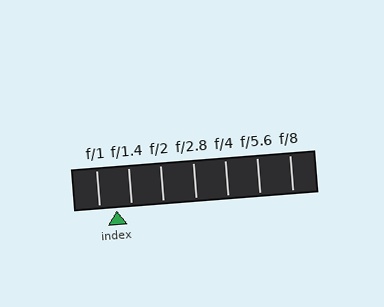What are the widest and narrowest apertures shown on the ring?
The widest aperture shown is f/1 and the narrowest is f/8.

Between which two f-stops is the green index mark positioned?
The index mark is between f/1 and f/1.4.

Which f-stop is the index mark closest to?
The index mark is closest to f/1.4.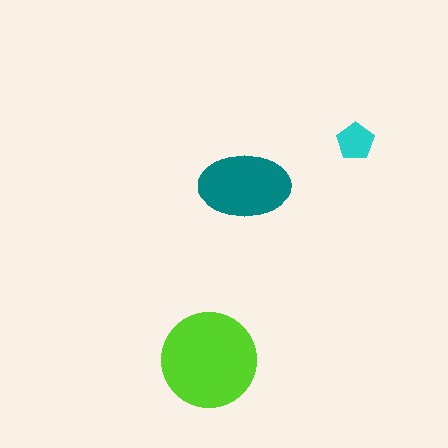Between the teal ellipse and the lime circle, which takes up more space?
The lime circle.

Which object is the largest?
The lime circle.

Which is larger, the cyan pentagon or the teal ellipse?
The teal ellipse.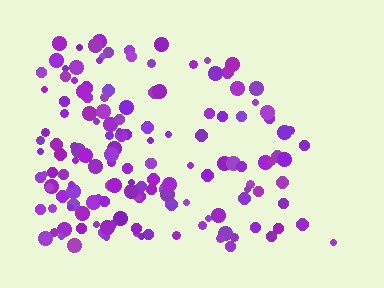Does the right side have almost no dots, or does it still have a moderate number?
Still a moderate number, just noticeably fewer than the left.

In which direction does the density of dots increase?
From right to left, with the left side densest.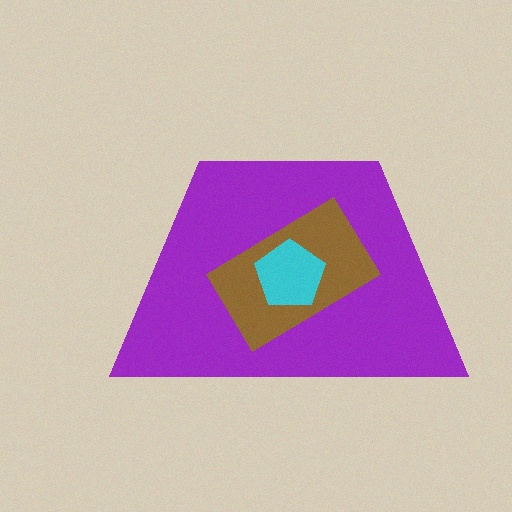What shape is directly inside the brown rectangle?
The cyan pentagon.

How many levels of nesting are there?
3.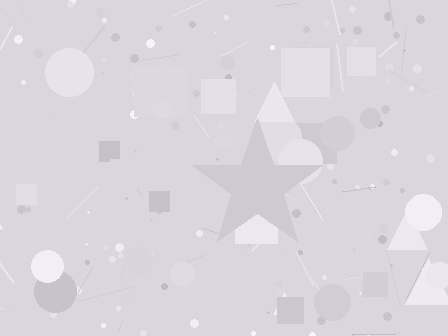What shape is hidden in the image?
A star is hidden in the image.